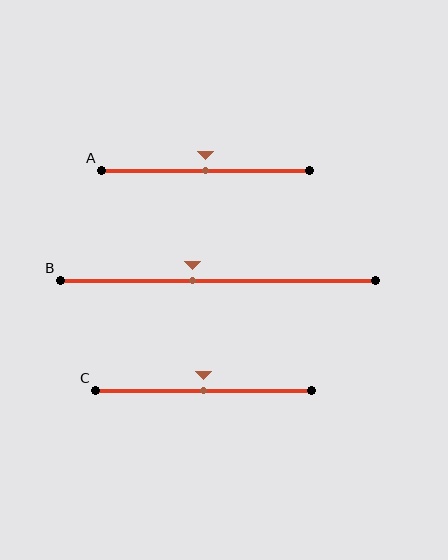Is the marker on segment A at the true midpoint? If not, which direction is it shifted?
Yes, the marker on segment A is at the true midpoint.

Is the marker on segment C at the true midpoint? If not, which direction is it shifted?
Yes, the marker on segment C is at the true midpoint.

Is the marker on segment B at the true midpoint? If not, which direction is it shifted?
No, the marker on segment B is shifted to the left by about 8% of the segment length.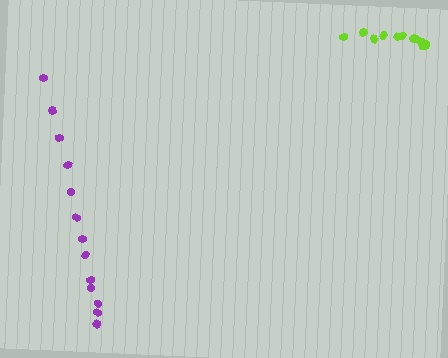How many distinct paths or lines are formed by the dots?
There are 2 distinct paths.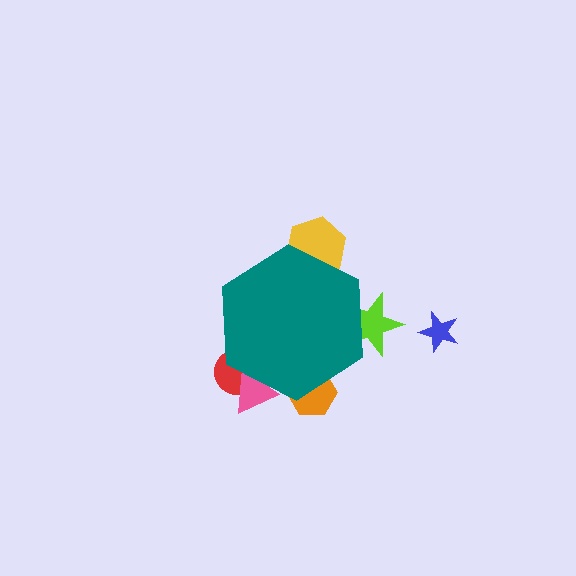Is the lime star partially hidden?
Yes, the lime star is partially hidden behind the teal hexagon.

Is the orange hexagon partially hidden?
Yes, the orange hexagon is partially hidden behind the teal hexagon.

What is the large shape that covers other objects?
A teal hexagon.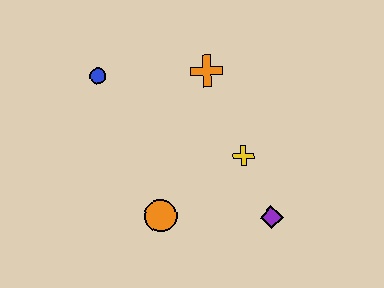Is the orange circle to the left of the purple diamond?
Yes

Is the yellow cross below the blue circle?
Yes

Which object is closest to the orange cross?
The yellow cross is closest to the orange cross.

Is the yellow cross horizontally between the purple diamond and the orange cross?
Yes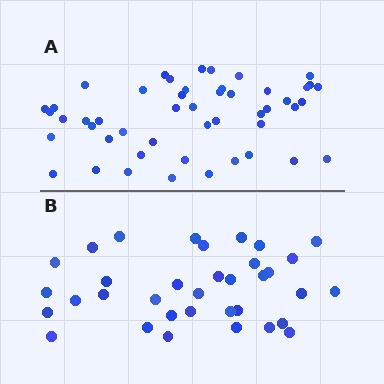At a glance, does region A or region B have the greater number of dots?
Region A (the top region) has more dots.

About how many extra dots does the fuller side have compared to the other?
Region A has approximately 15 more dots than region B.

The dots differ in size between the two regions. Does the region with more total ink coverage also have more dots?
No. Region B has more total ink coverage because its dots are larger, but region A actually contains more individual dots. Total area can be misleading — the number of items is what matters here.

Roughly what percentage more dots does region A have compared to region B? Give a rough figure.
About 40% more.